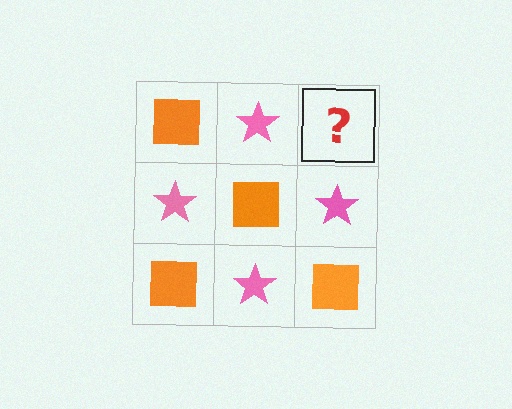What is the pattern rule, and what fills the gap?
The rule is that it alternates orange square and pink star in a checkerboard pattern. The gap should be filled with an orange square.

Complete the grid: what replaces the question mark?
The question mark should be replaced with an orange square.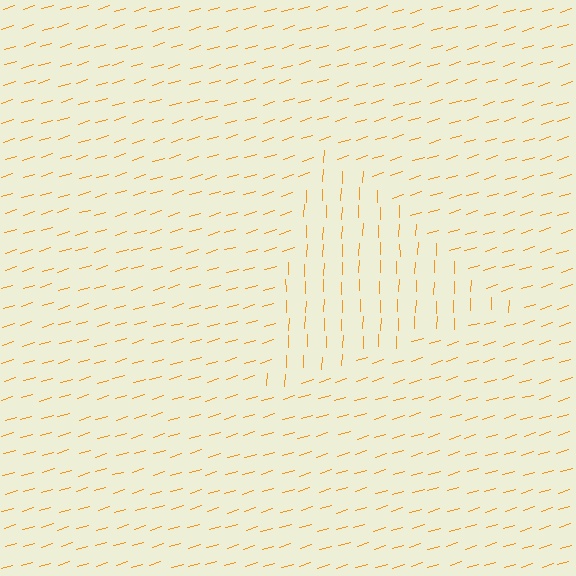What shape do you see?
I see a triangle.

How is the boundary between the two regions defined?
The boundary is defined purely by a change in line orientation (approximately 72 degrees difference). All lines are the same color and thickness.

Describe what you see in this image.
The image is filled with small orange line segments. A triangle region in the image has lines oriented differently from the surrounding lines, creating a visible texture boundary.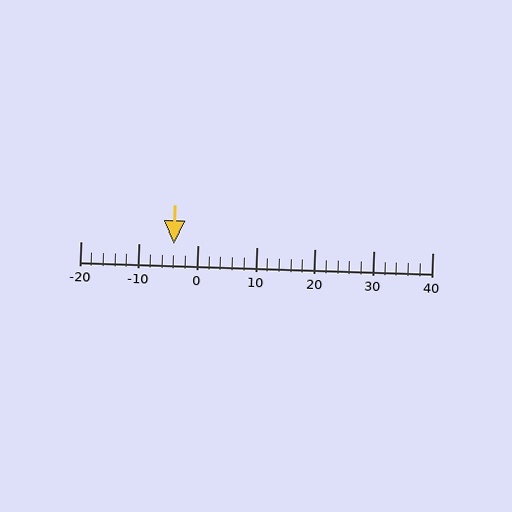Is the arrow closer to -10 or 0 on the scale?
The arrow is closer to 0.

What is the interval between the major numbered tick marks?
The major tick marks are spaced 10 units apart.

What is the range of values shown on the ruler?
The ruler shows values from -20 to 40.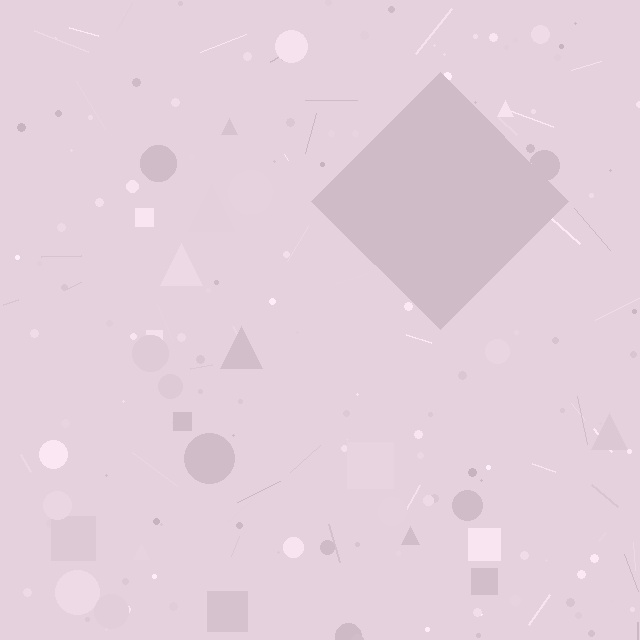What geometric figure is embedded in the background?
A diamond is embedded in the background.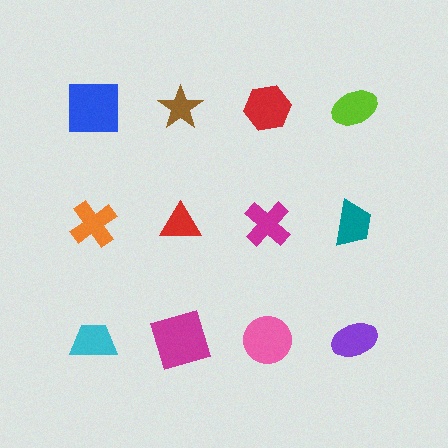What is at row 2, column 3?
A magenta cross.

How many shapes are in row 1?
4 shapes.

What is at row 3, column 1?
A cyan trapezoid.